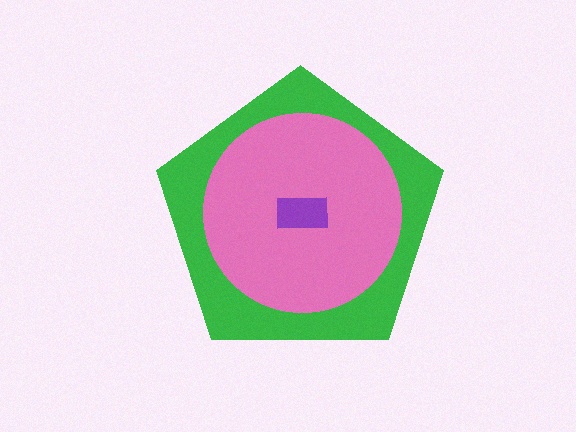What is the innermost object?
The purple rectangle.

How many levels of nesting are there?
3.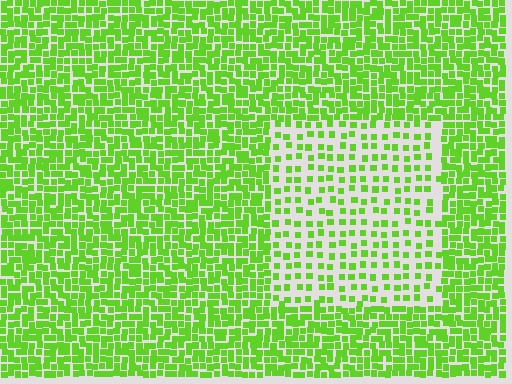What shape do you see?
I see a rectangle.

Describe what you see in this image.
The image contains small lime elements arranged at two different densities. A rectangle-shaped region is visible where the elements are less densely packed than the surrounding area.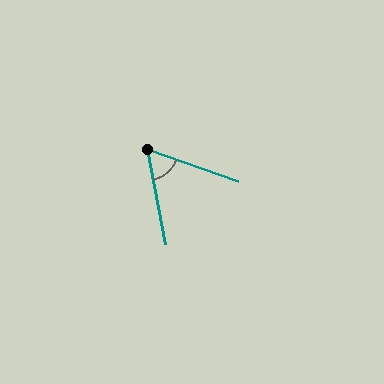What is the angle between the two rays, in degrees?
Approximately 60 degrees.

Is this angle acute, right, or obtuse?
It is acute.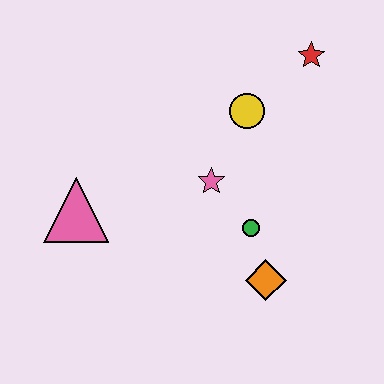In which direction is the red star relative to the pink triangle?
The red star is to the right of the pink triangle.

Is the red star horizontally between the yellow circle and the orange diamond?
No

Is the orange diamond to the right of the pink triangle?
Yes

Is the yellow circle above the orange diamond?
Yes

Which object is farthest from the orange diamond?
The red star is farthest from the orange diamond.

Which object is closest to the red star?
The yellow circle is closest to the red star.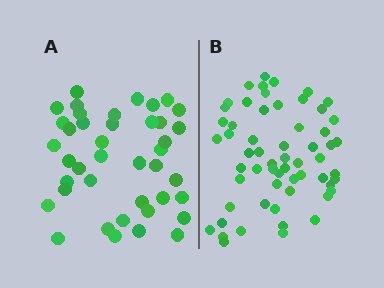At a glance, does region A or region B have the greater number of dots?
Region B (the right region) has more dots.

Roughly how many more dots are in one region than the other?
Region B has approximately 20 more dots than region A.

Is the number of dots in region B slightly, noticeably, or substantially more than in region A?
Region B has noticeably more, but not dramatically so. The ratio is roughly 1.4 to 1.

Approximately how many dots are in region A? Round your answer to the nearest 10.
About 40 dots. (The exact count is 41, which rounds to 40.)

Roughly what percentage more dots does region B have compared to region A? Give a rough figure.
About 45% more.